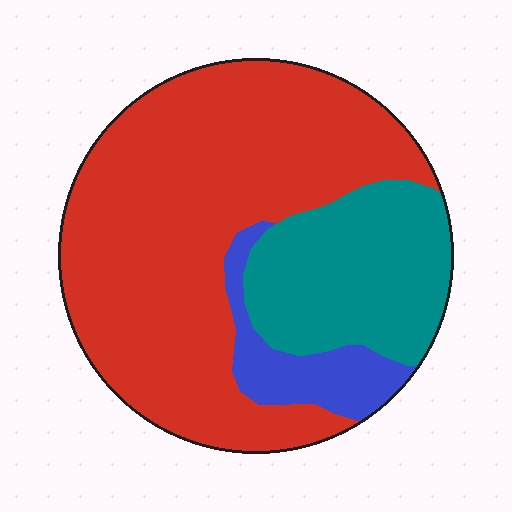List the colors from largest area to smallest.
From largest to smallest: red, teal, blue.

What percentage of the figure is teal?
Teal takes up about one quarter (1/4) of the figure.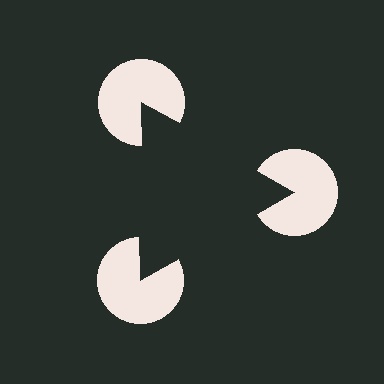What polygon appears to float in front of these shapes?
An illusory triangle — its edges are inferred from the aligned wedge cuts in the pac-man discs, not physically drawn.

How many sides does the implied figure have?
3 sides.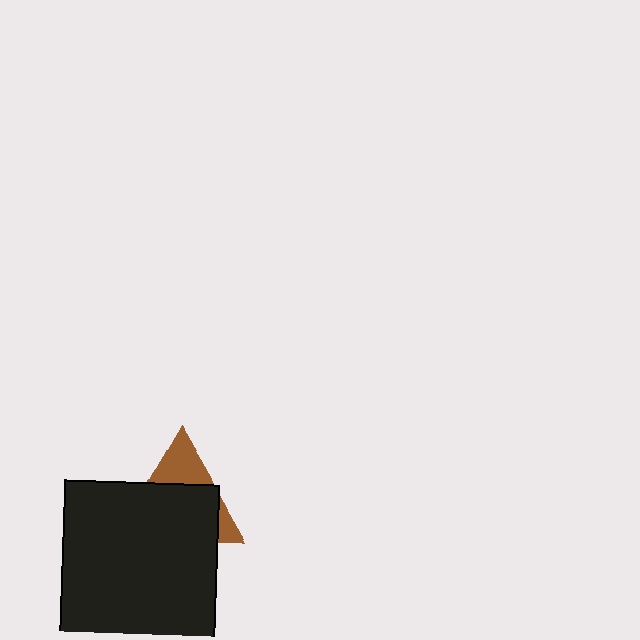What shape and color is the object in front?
The object in front is a black rectangle.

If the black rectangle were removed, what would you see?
You would see the complete brown triangle.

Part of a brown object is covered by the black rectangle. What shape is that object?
It is a triangle.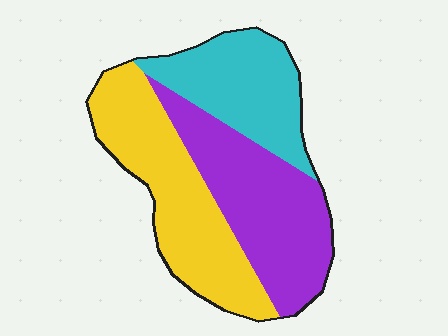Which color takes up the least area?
Cyan, at roughly 25%.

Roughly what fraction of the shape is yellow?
Yellow takes up about three eighths (3/8) of the shape.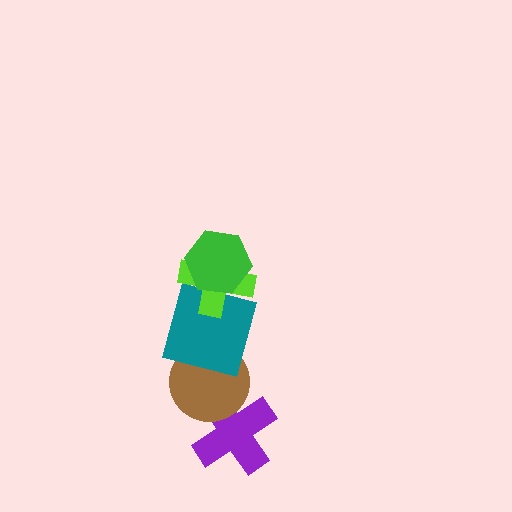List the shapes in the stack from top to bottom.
From top to bottom: the green hexagon, the lime cross, the teal square, the brown circle, the purple cross.